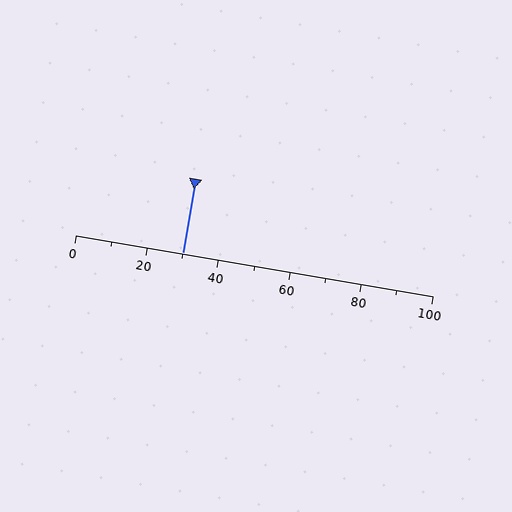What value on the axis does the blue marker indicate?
The marker indicates approximately 30.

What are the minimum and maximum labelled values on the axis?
The axis runs from 0 to 100.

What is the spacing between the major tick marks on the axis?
The major ticks are spaced 20 apart.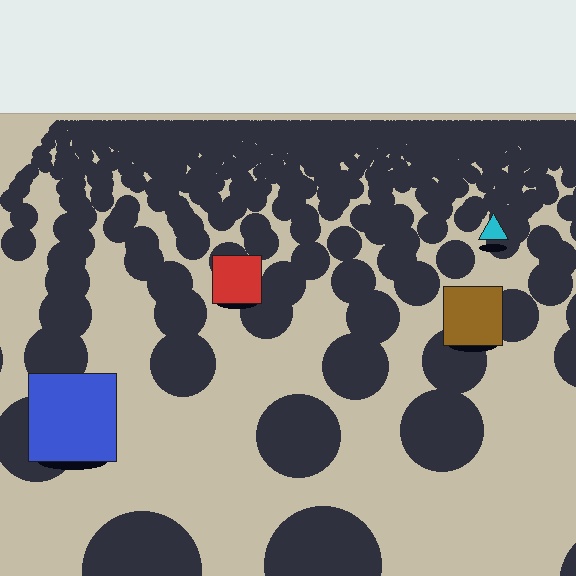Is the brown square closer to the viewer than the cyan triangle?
Yes. The brown square is closer — you can tell from the texture gradient: the ground texture is coarser near it.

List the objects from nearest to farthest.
From nearest to farthest: the blue square, the brown square, the red square, the cyan triangle.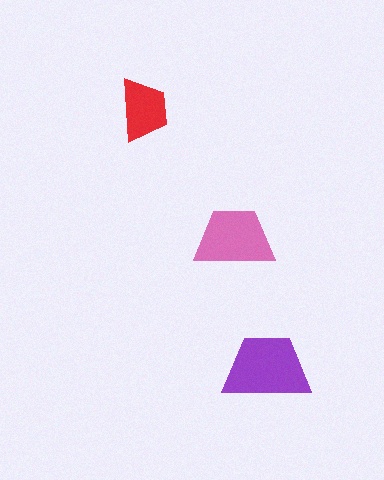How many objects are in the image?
There are 3 objects in the image.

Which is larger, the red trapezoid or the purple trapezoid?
The purple one.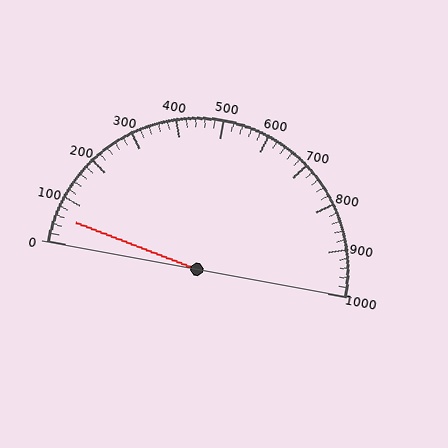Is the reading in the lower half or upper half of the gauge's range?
The reading is in the lower half of the range (0 to 1000).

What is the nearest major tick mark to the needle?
The nearest major tick mark is 100.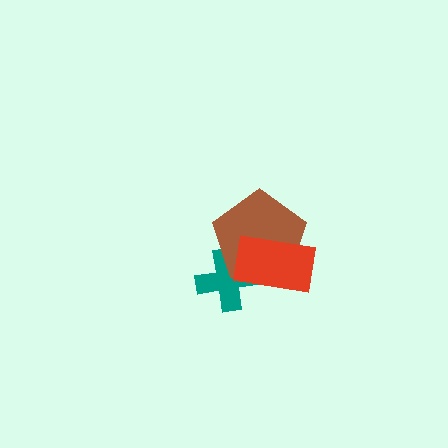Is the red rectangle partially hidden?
No, no other shape covers it.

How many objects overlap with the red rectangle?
2 objects overlap with the red rectangle.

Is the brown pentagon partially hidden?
Yes, it is partially covered by another shape.